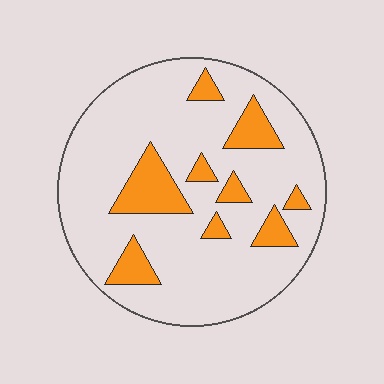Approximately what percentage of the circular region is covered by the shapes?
Approximately 20%.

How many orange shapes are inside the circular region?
9.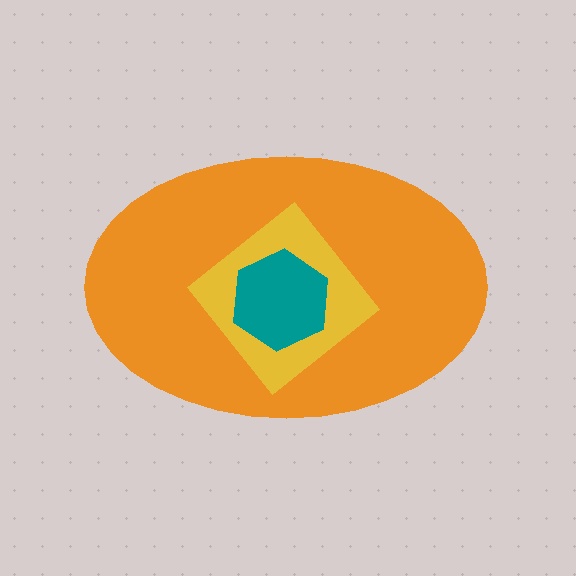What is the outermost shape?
The orange ellipse.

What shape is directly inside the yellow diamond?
The teal hexagon.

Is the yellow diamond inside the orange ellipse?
Yes.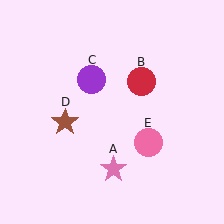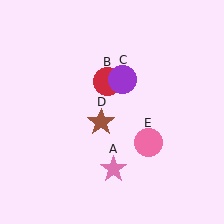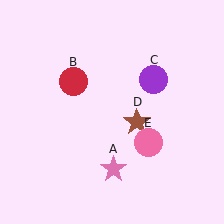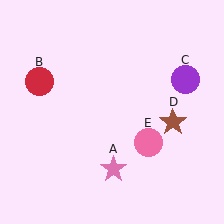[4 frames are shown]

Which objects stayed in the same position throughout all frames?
Pink star (object A) and pink circle (object E) remained stationary.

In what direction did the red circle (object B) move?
The red circle (object B) moved left.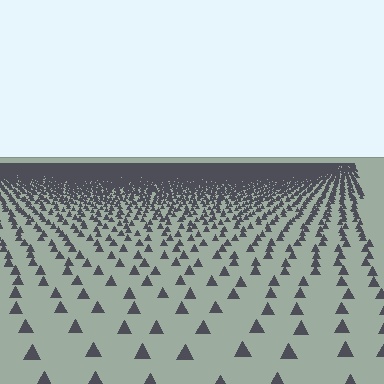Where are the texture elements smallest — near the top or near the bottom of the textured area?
Near the top.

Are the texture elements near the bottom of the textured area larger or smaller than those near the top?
Larger. Near the bottom, elements are closer to the viewer and appear at a bigger on-screen size.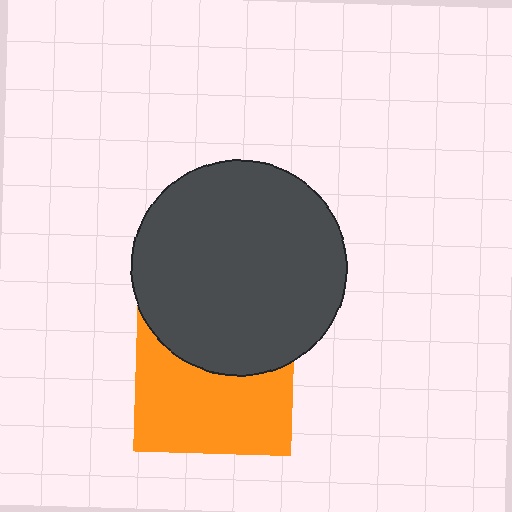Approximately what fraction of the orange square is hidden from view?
Roughly 42% of the orange square is hidden behind the dark gray circle.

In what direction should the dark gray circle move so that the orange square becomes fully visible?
The dark gray circle should move up. That is the shortest direction to clear the overlap and leave the orange square fully visible.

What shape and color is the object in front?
The object in front is a dark gray circle.